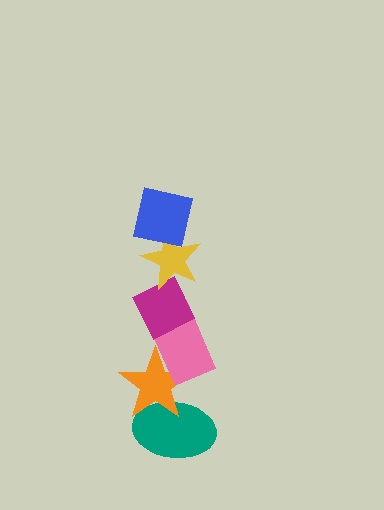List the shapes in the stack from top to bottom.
From top to bottom: the blue square, the yellow star, the magenta diamond, the pink rectangle, the orange star, the teal ellipse.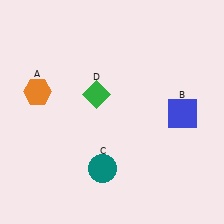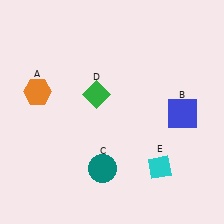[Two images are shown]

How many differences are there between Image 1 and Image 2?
There is 1 difference between the two images.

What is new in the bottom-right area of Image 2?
A cyan diamond (E) was added in the bottom-right area of Image 2.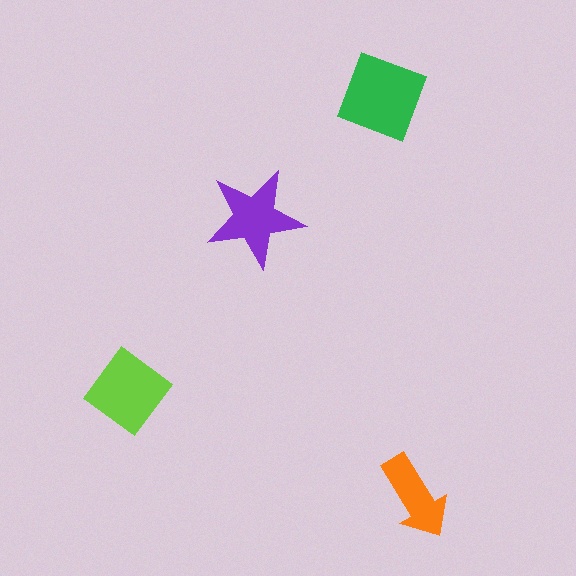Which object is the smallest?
The orange arrow.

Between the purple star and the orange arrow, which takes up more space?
The purple star.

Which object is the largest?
The green diamond.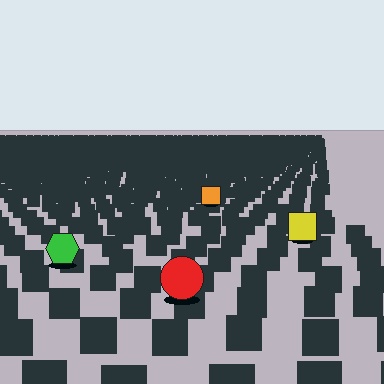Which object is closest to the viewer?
The red circle is closest. The texture marks near it are larger and more spread out.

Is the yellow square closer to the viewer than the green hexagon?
No. The green hexagon is closer — you can tell from the texture gradient: the ground texture is coarser near it.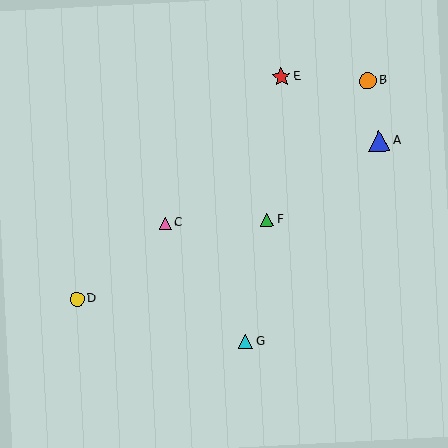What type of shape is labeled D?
Shape D is a yellow circle.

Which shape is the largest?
The blue triangle (labeled A) is the largest.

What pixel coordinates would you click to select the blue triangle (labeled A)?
Click at (379, 141) to select the blue triangle A.